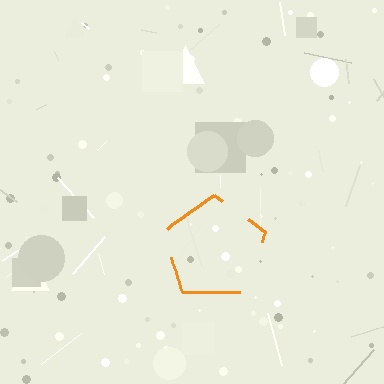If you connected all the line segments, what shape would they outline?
They would outline a pentagon.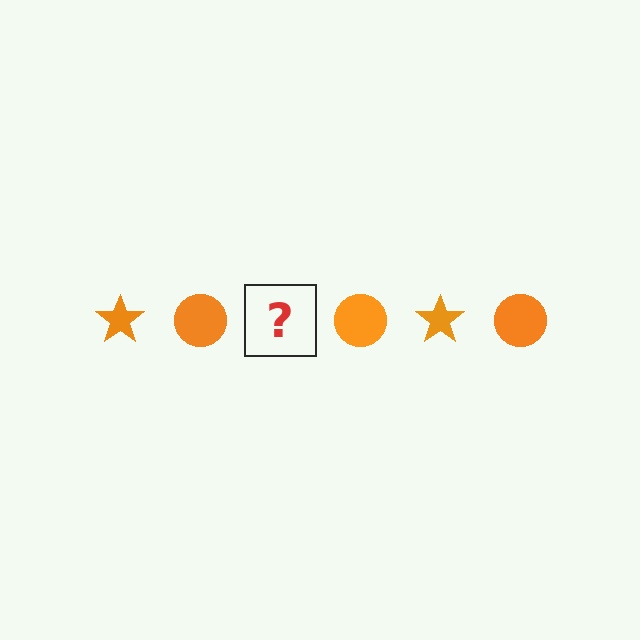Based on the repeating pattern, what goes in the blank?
The blank should be an orange star.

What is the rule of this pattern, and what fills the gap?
The rule is that the pattern cycles through star, circle shapes in orange. The gap should be filled with an orange star.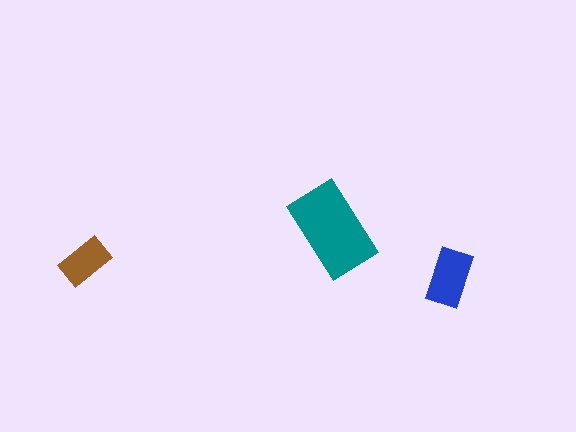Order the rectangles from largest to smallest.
the teal one, the blue one, the brown one.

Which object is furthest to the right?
The blue rectangle is rightmost.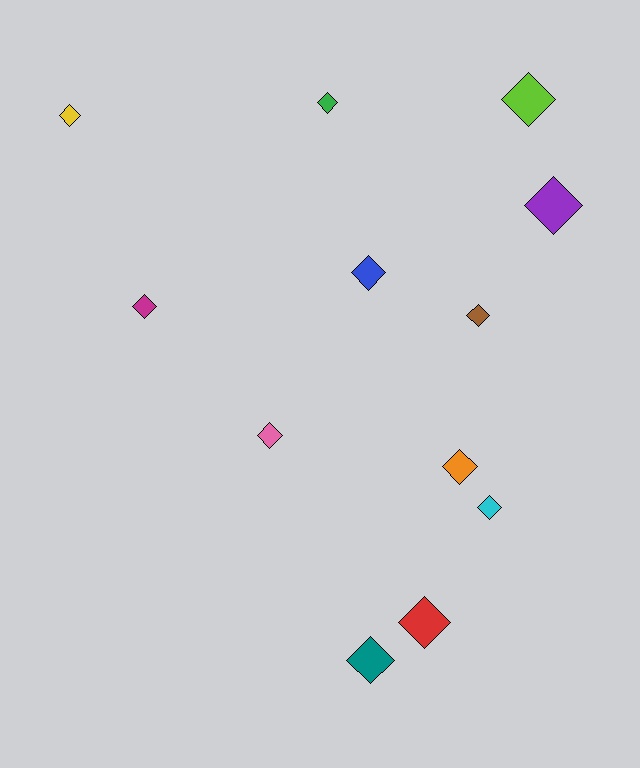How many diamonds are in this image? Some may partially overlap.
There are 12 diamonds.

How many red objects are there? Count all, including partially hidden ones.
There is 1 red object.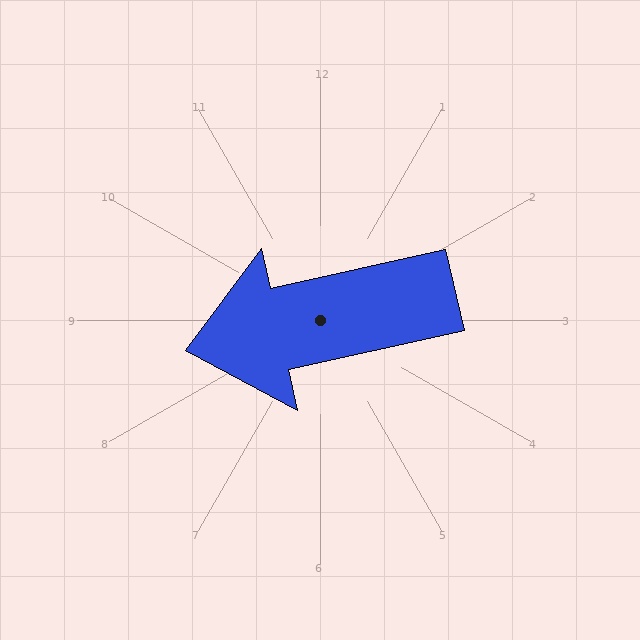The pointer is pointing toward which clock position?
Roughly 9 o'clock.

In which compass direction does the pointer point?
West.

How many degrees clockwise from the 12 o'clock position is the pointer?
Approximately 257 degrees.